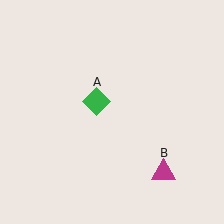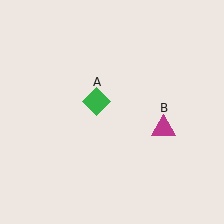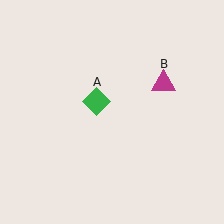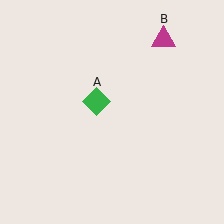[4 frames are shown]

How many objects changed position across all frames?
1 object changed position: magenta triangle (object B).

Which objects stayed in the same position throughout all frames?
Green diamond (object A) remained stationary.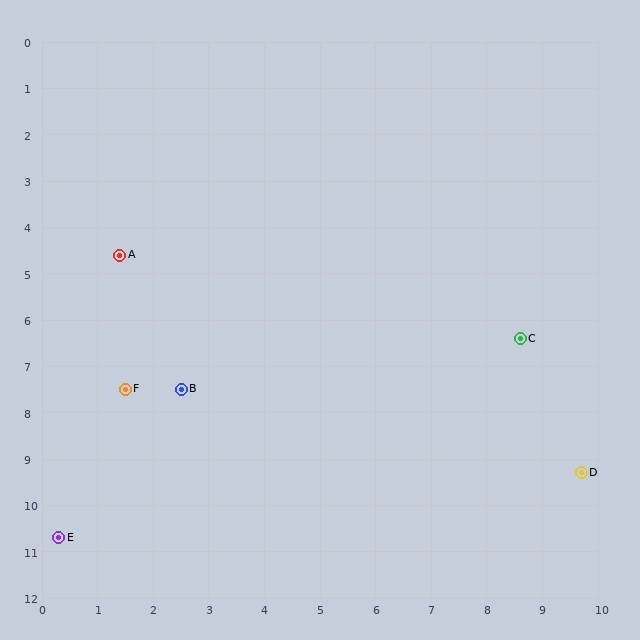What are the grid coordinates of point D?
Point D is at approximately (9.7, 9.3).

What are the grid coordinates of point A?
Point A is at approximately (1.4, 4.6).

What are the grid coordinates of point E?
Point E is at approximately (0.3, 10.7).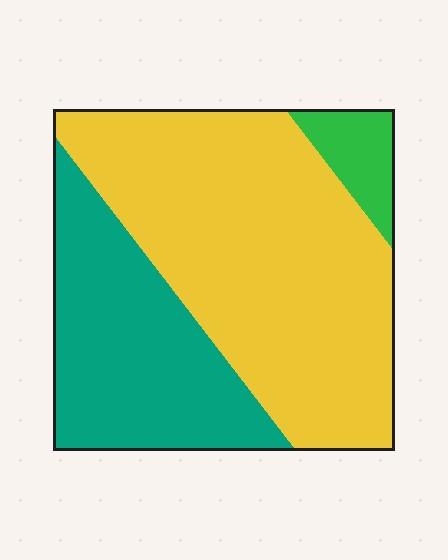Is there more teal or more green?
Teal.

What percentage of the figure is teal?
Teal takes up about one third (1/3) of the figure.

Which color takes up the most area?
Yellow, at roughly 60%.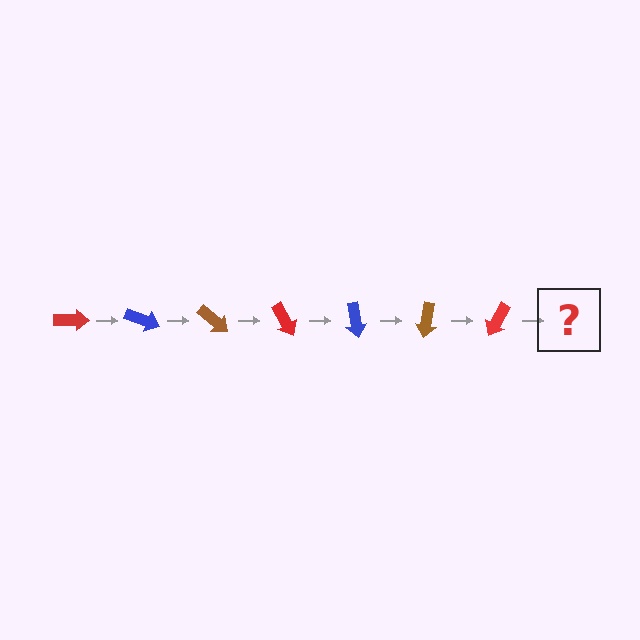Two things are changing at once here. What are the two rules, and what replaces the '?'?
The two rules are that it rotates 20 degrees each step and the color cycles through red, blue, and brown. The '?' should be a blue arrow, rotated 140 degrees from the start.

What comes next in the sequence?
The next element should be a blue arrow, rotated 140 degrees from the start.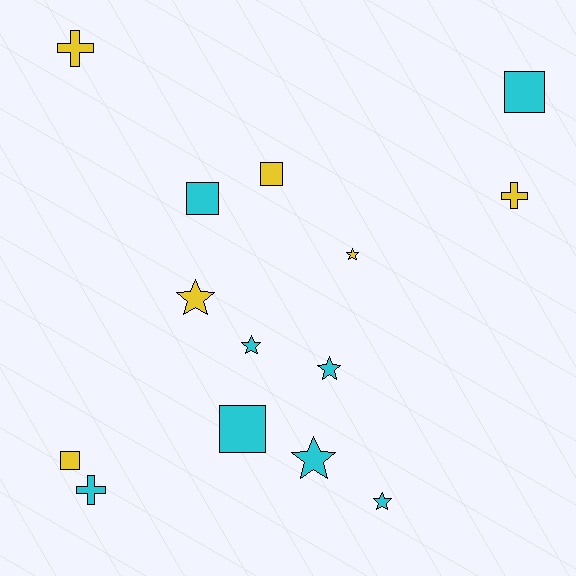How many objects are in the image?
There are 14 objects.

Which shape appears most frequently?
Star, with 6 objects.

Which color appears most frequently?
Cyan, with 8 objects.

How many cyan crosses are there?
There is 1 cyan cross.